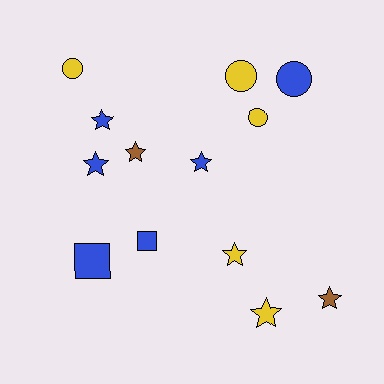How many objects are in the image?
There are 13 objects.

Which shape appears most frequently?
Star, with 7 objects.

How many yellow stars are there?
There are 2 yellow stars.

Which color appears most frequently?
Blue, with 6 objects.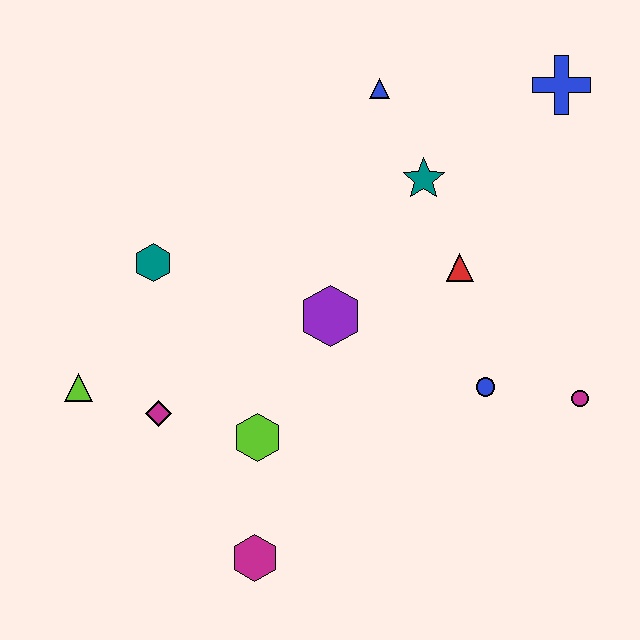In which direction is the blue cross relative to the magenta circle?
The blue cross is above the magenta circle.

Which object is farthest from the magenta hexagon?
The blue cross is farthest from the magenta hexagon.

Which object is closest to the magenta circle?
The blue circle is closest to the magenta circle.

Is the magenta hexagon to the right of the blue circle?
No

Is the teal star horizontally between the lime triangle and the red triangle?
Yes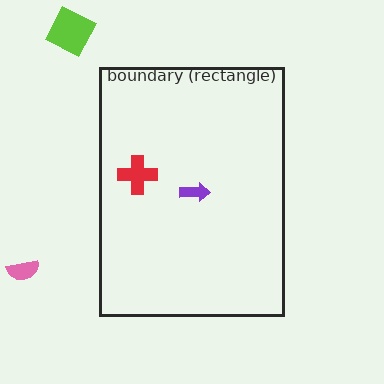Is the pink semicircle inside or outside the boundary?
Outside.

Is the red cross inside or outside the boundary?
Inside.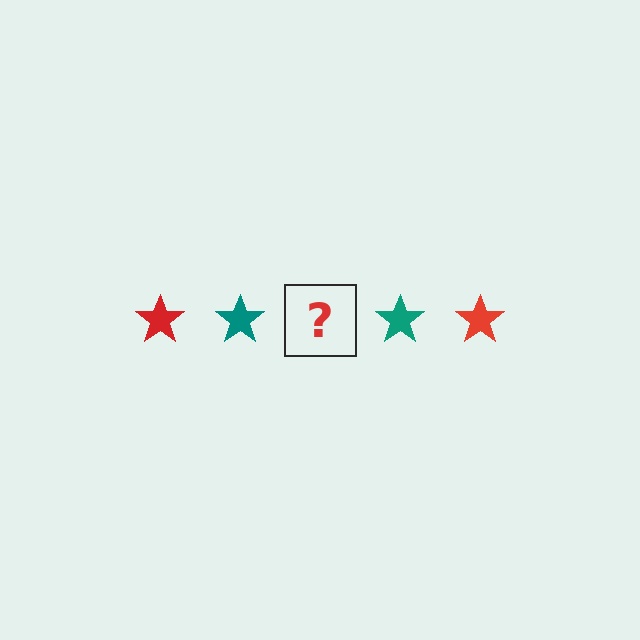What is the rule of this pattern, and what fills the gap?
The rule is that the pattern cycles through red, teal stars. The gap should be filled with a red star.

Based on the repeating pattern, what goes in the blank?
The blank should be a red star.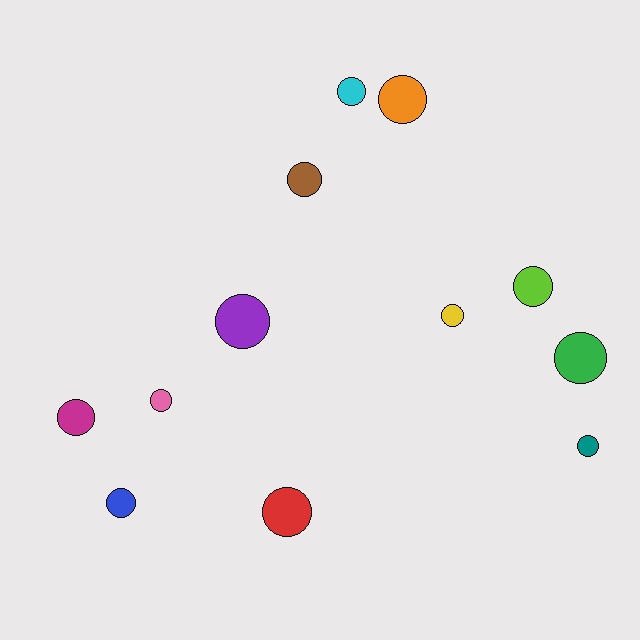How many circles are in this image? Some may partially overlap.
There are 12 circles.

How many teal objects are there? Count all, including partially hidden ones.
There is 1 teal object.